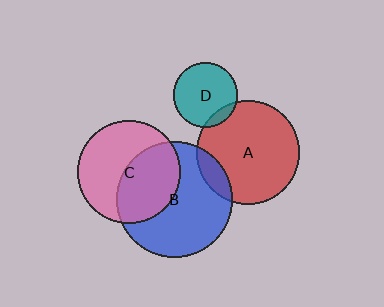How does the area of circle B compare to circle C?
Approximately 1.2 times.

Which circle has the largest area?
Circle B (blue).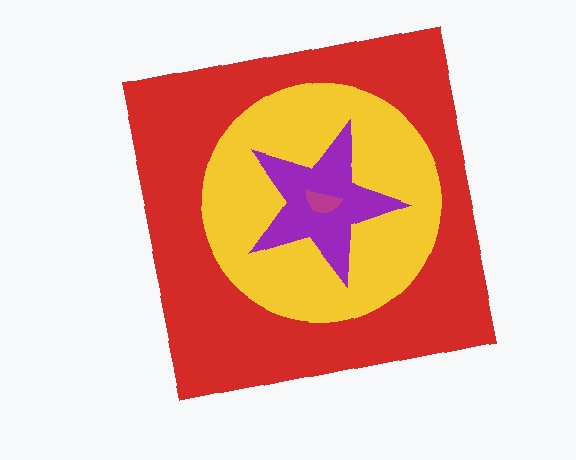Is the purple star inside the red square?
Yes.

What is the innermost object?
The magenta semicircle.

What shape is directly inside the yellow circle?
The purple star.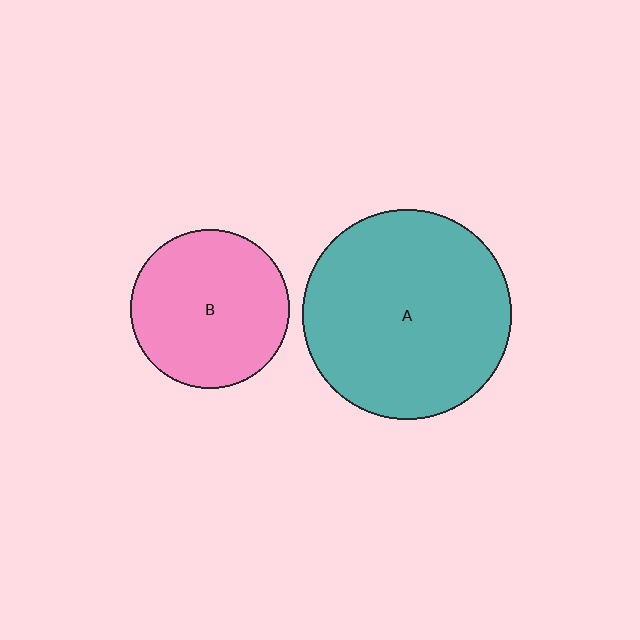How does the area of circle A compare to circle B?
Approximately 1.7 times.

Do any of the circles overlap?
No, none of the circles overlap.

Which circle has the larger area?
Circle A (teal).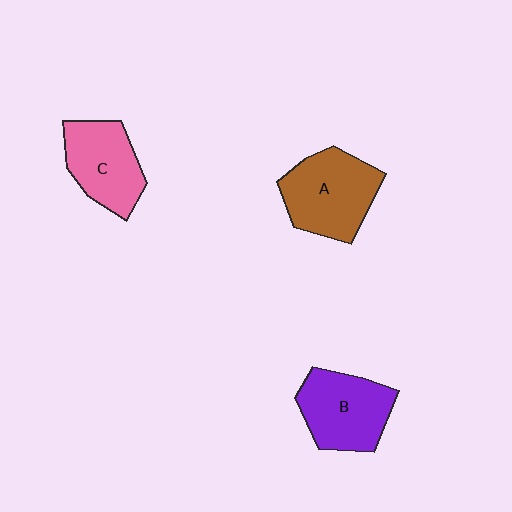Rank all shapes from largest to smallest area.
From largest to smallest: A (brown), B (purple), C (pink).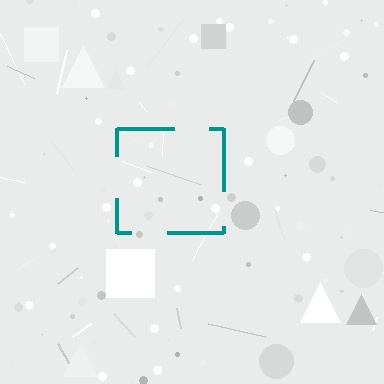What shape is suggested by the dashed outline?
The dashed outline suggests a square.